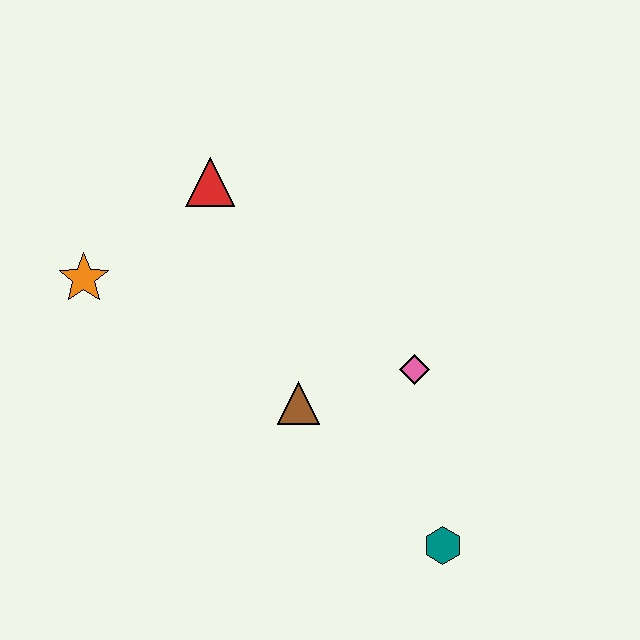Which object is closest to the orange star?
The red triangle is closest to the orange star.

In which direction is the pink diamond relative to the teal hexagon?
The pink diamond is above the teal hexagon.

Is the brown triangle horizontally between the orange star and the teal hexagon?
Yes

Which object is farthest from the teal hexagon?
The orange star is farthest from the teal hexagon.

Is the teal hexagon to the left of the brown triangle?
No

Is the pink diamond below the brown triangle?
No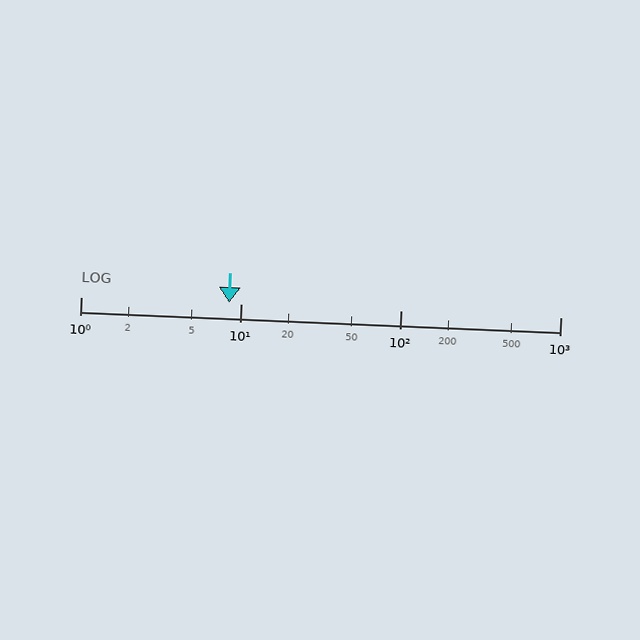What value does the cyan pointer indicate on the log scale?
The pointer indicates approximately 8.5.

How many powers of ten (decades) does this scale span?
The scale spans 3 decades, from 1 to 1000.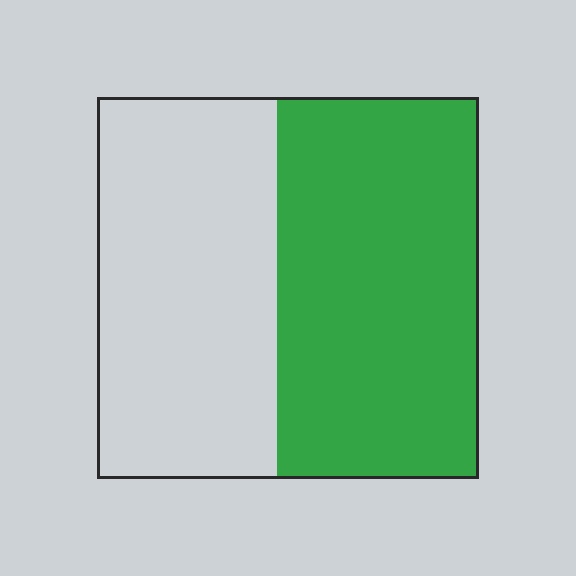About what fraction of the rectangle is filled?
About one half (1/2).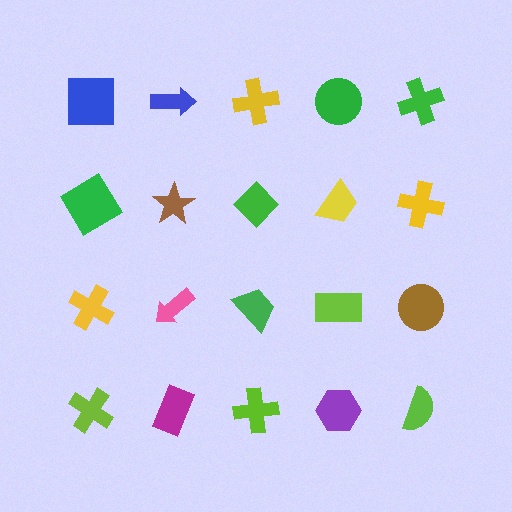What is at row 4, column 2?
A magenta rectangle.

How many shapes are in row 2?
5 shapes.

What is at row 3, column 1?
A yellow cross.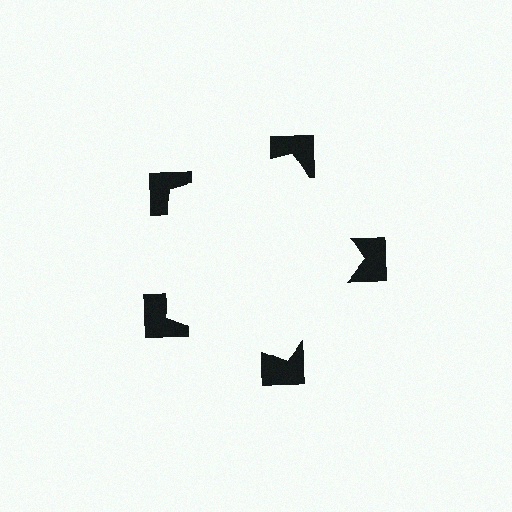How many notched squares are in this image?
There are 5 — one at each vertex of the illusory pentagon.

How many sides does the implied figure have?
5 sides.